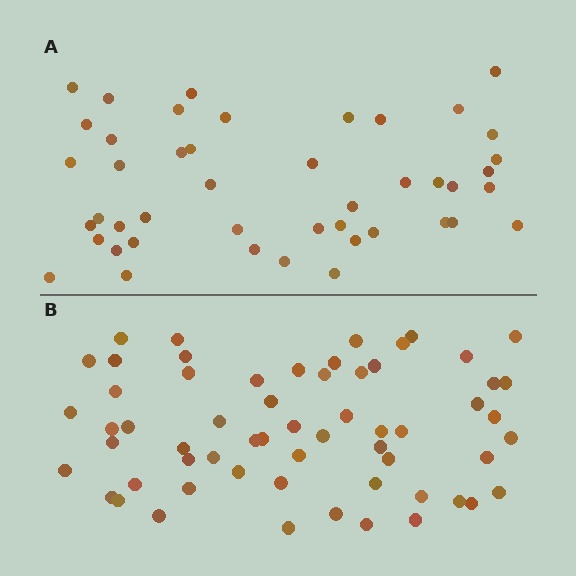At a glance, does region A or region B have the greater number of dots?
Region B (the bottom region) has more dots.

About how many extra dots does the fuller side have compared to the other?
Region B has approximately 15 more dots than region A.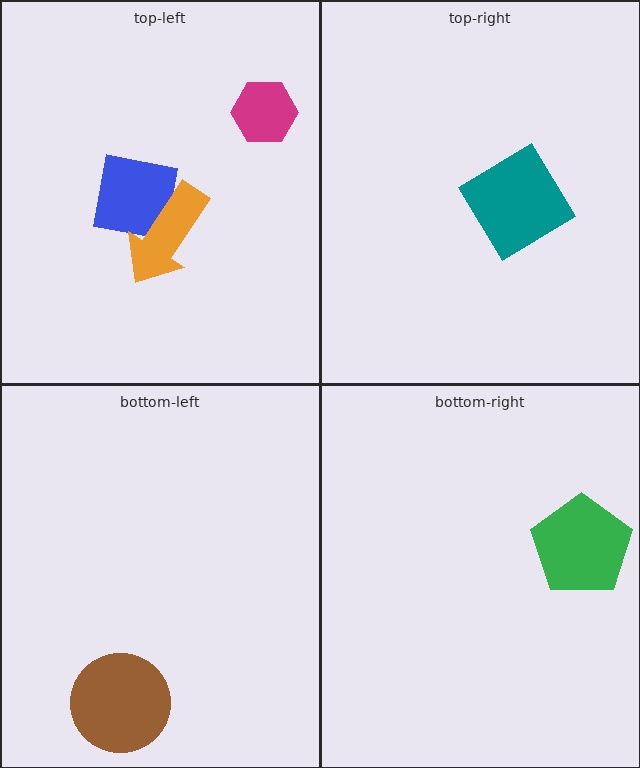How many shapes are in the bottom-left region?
1.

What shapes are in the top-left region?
The blue square, the orange arrow, the magenta hexagon.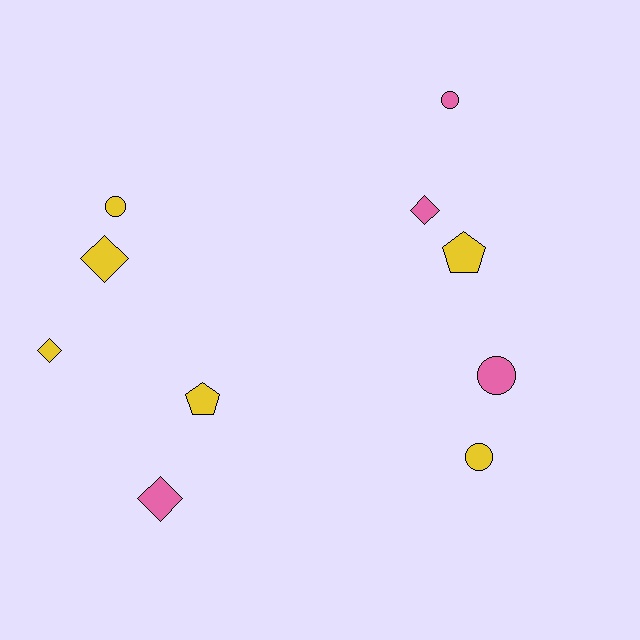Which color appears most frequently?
Yellow, with 6 objects.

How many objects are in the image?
There are 10 objects.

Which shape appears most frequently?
Circle, with 4 objects.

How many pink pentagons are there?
There are no pink pentagons.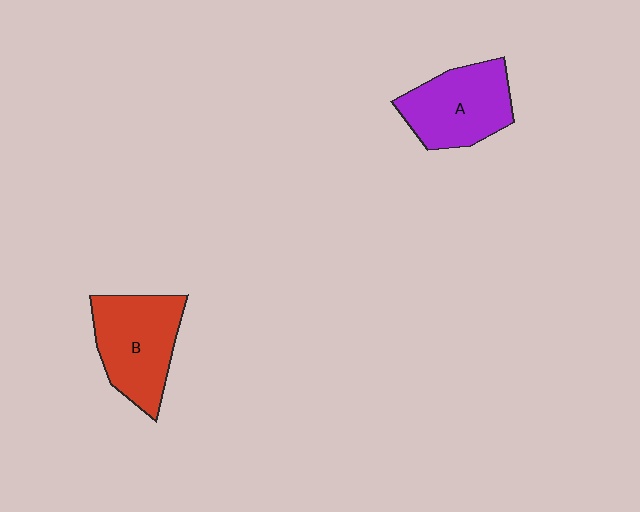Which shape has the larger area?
Shape B (red).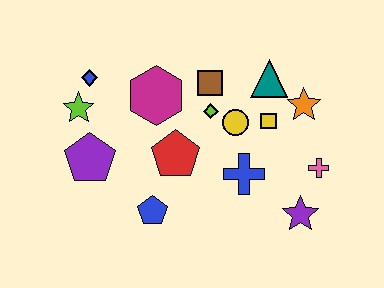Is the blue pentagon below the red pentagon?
Yes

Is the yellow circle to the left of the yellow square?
Yes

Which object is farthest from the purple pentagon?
The pink cross is farthest from the purple pentagon.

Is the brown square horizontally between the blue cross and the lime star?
Yes